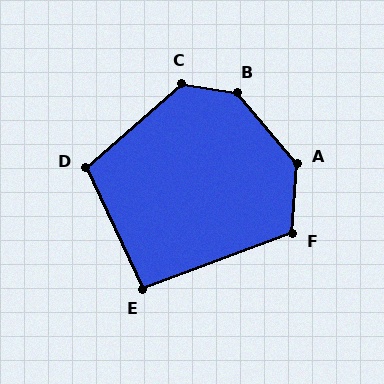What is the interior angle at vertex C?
Approximately 129 degrees (obtuse).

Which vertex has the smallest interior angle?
E, at approximately 95 degrees.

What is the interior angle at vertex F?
Approximately 114 degrees (obtuse).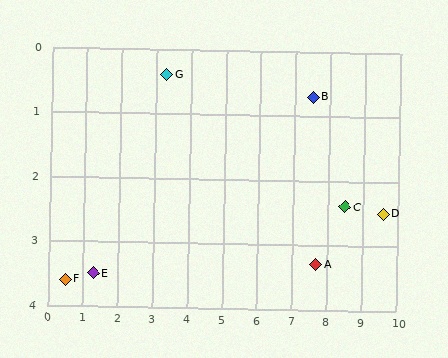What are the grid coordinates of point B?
Point B is at approximately (7.5, 0.7).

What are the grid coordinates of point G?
Point G is at approximately (3.3, 0.4).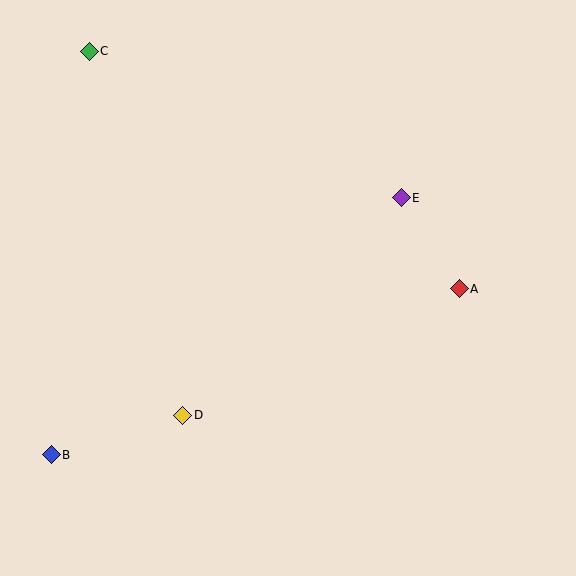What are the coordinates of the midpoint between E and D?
The midpoint between E and D is at (292, 306).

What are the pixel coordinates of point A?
Point A is at (459, 289).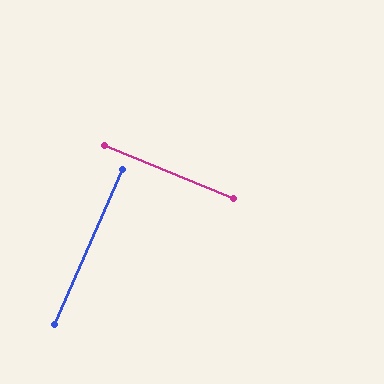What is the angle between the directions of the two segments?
Approximately 89 degrees.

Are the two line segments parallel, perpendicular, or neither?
Perpendicular — they meet at approximately 89°.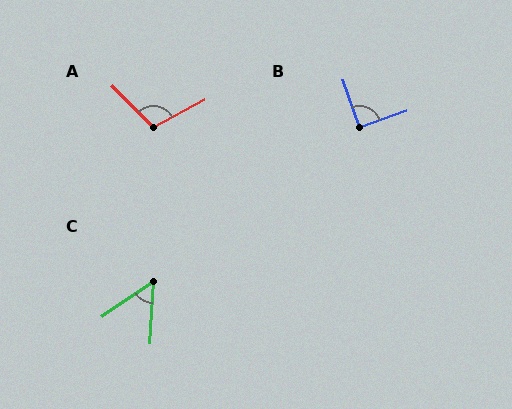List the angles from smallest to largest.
C (53°), B (90°), A (107°).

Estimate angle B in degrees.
Approximately 90 degrees.